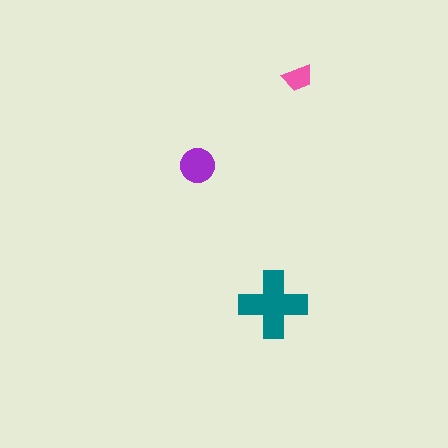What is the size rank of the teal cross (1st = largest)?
1st.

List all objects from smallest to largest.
The pink trapezoid, the purple circle, the teal cross.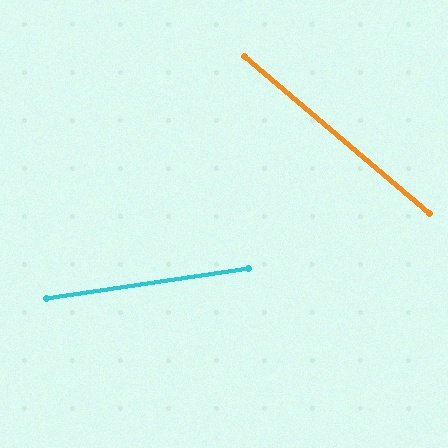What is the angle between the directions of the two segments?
Approximately 49 degrees.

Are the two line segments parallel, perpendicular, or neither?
Neither parallel nor perpendicular — they differ by about 49°.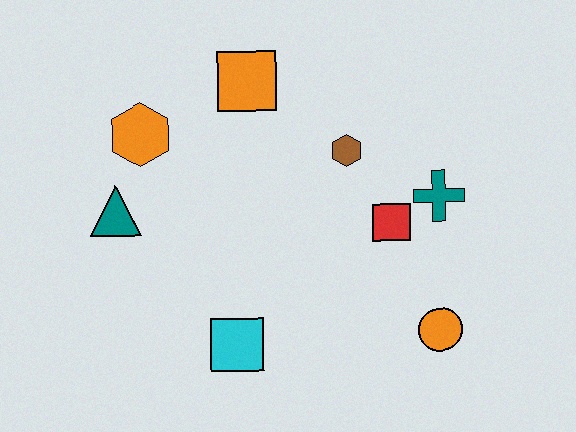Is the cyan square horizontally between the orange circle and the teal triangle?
Yes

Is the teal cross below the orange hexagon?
Yes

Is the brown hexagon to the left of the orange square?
No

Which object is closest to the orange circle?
The red square is closest to the orange circle.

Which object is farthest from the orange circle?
The orange hexagon is farthest from the orange circle.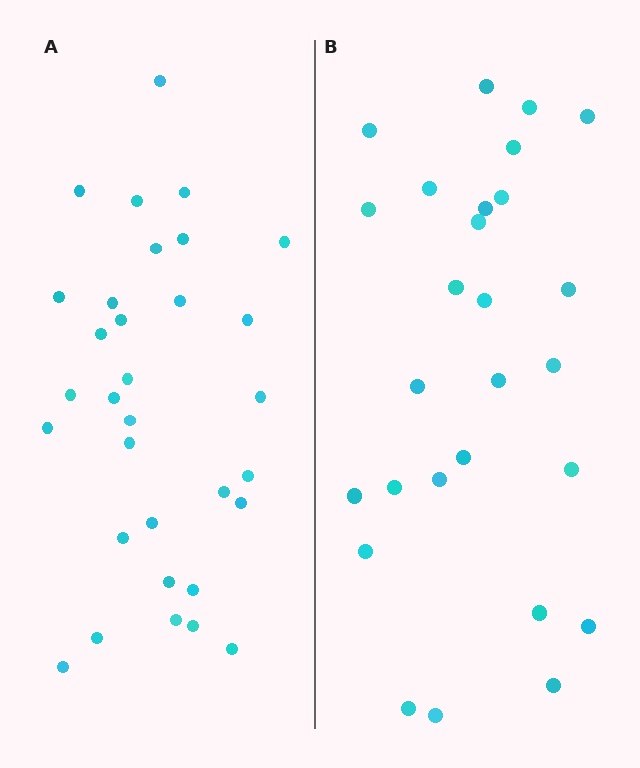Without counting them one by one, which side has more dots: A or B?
Region A (the left region) has more dots.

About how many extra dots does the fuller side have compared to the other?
Region A has about 5 more dots than region B.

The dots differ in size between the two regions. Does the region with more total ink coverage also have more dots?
No. Region B has more total ink coverage because its dots are larger, but region A actually contains more individual dots. Total area can be misleading — the number of items is what matters here.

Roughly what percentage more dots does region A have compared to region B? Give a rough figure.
About 20% more.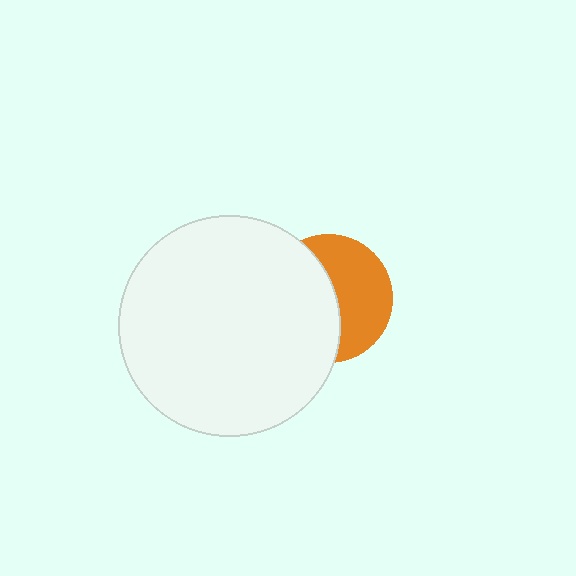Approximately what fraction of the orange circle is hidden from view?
Roughly 52% of the orange circle is hidden behind the white circle.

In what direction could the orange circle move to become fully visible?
The orange circle could move right. That would shift it out from behind the white circle entirely.